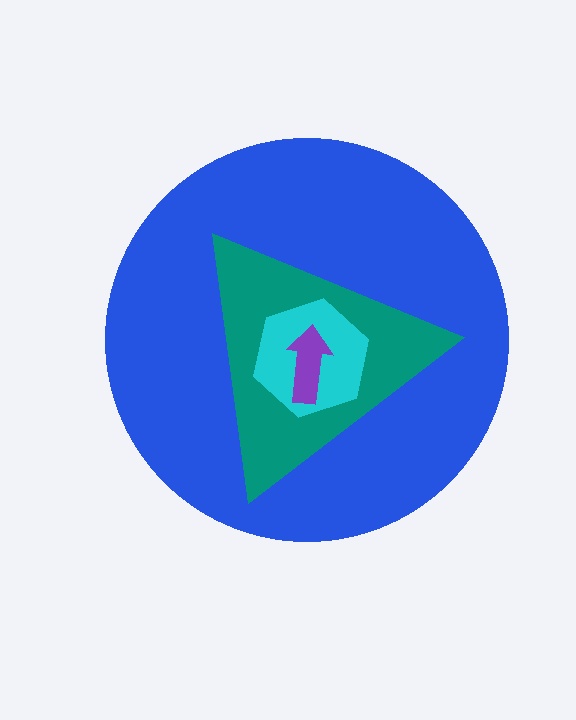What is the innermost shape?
The purple arrow.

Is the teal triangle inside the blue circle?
Yes.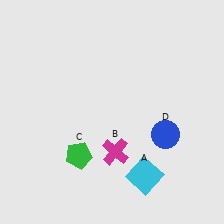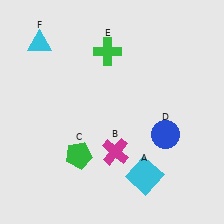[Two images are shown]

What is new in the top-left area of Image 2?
A cyan triangle (F) was added in the top-left area of Image 2.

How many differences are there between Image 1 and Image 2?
There are 2 differences between the two images.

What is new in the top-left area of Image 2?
A green cross (E) was added in the top-left area of Image 2.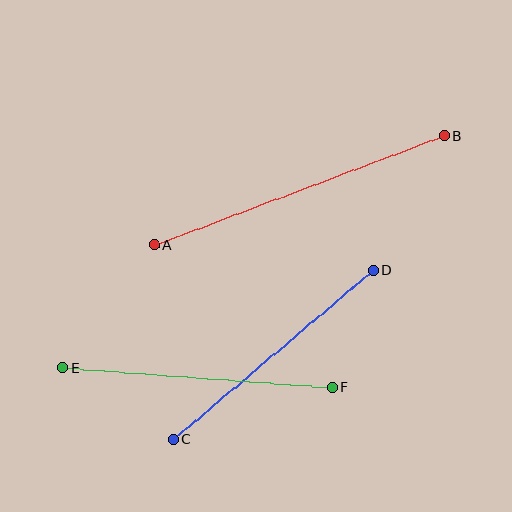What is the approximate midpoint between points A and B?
The midpoint is at approximately (299, 190) pixels.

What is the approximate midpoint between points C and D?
The midpoint is at approximately (273, 355) pixels.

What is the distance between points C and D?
The distance is approximately 262 pixels.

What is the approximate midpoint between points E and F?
The midpoint is at approximately (197, 378) pixels.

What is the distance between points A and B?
The distance is approximately 310 pixels.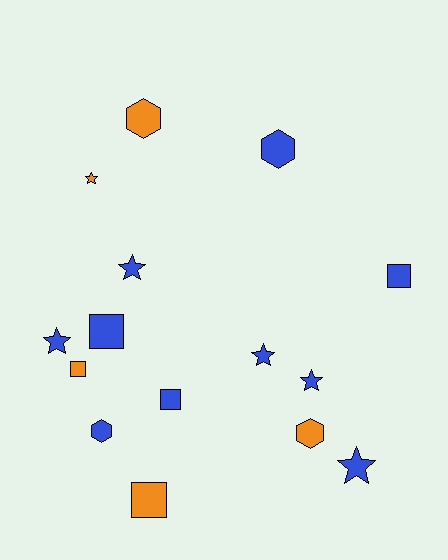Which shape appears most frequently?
Star, with 6 objects.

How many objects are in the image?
There are 15 objects.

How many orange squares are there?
There are 2 orange squares.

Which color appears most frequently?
Blue, with 10 objects.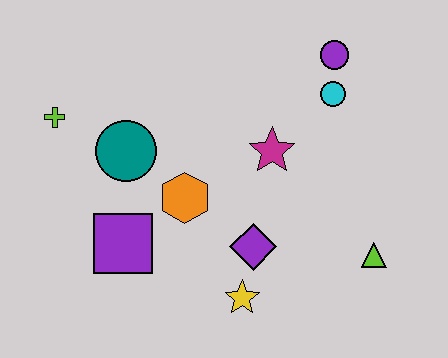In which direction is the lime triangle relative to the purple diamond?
The lime triangle is to the right of the purple diamond.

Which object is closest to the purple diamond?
The yellow star is closest to the purple diamond.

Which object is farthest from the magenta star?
The lime cross is farthest from the magenta star.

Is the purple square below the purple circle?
Yes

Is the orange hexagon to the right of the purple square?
Yes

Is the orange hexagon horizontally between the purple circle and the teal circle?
Yes